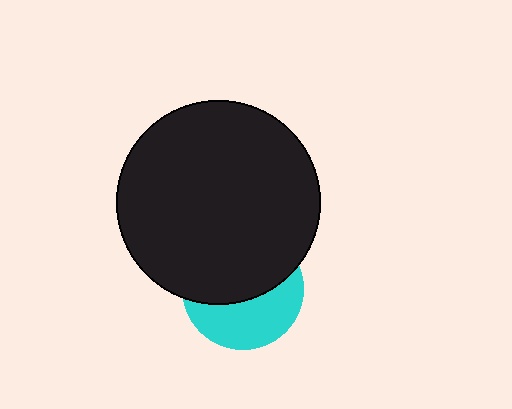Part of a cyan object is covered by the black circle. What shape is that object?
It is a circle.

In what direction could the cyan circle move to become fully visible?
The cyan circle could move down. That would shift it out from behind the black circle entirely.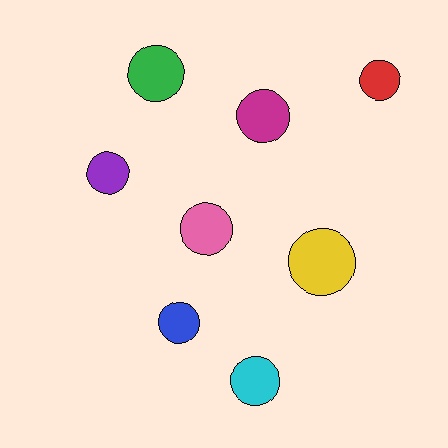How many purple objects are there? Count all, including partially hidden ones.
There is 1 purple object.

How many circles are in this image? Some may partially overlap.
There are 8 circles.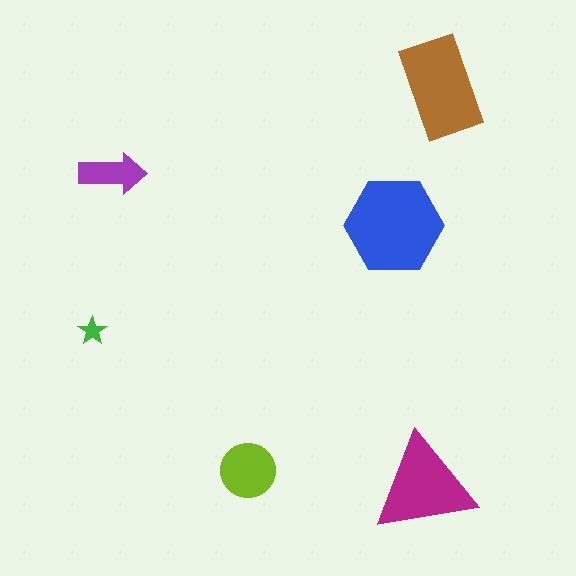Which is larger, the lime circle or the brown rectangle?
The brown rectangle.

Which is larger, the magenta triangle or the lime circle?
The magenta triangle.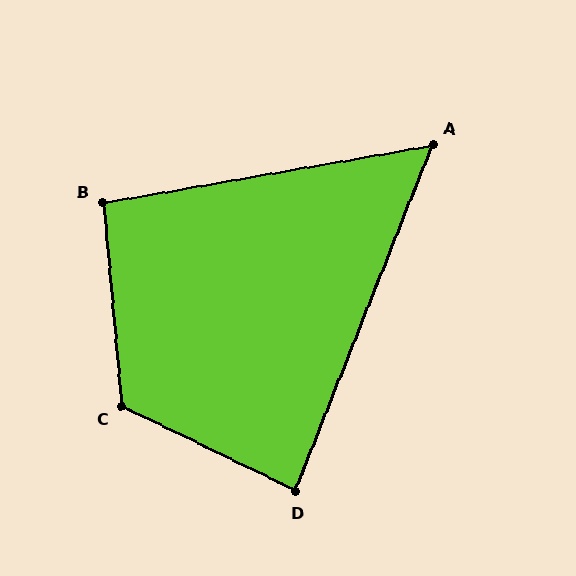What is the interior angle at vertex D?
Approximately 86 degrees (approximately right).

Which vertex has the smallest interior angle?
A, at approximately 58 degrees.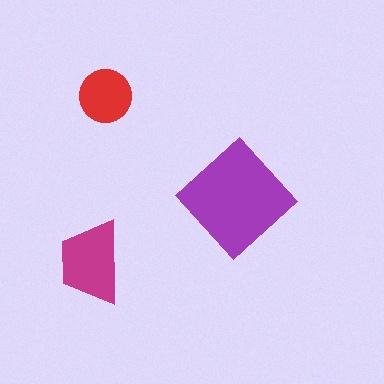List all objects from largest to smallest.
The purple diamond, the magenta trapezoid, the red circle.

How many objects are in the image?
There are 3 objects in the image.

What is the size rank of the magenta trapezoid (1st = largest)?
2nd.